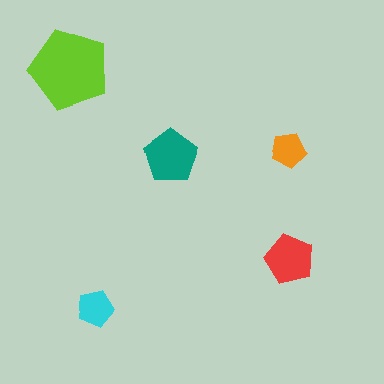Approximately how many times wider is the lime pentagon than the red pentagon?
About 1.5 times wider.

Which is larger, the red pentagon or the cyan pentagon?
The red one.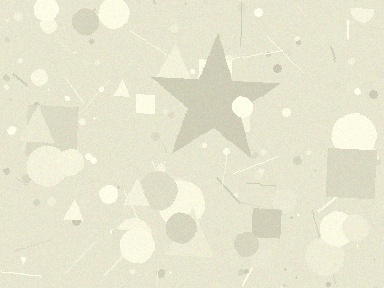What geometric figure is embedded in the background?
A star is embedded in the background.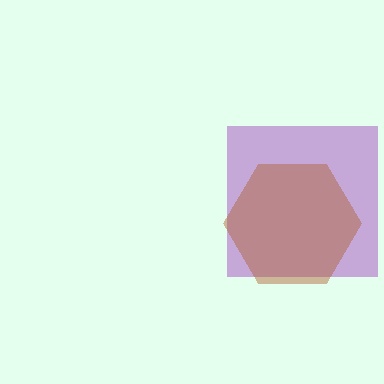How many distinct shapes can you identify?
There are 2 distinct shapes: a purple square, a brown hexagon.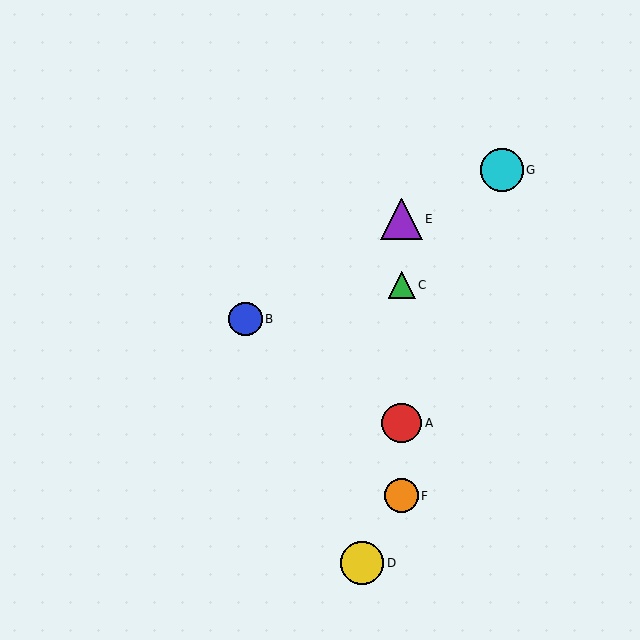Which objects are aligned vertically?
Objects A, C, E, F are aligned vertically.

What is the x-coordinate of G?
Object G is at x≈502.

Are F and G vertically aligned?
No, F is at x≈402 and G is at x≈502.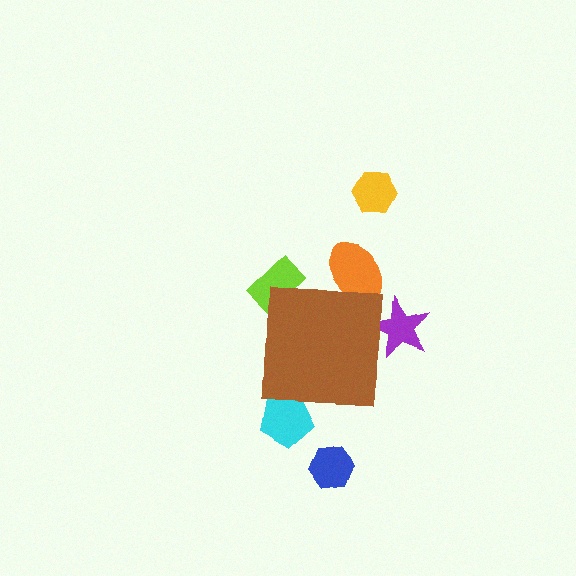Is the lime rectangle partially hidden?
Yes, the lime rectangle is partially hidden behind the brown square.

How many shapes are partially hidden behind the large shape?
4 shapes are partially hidden.